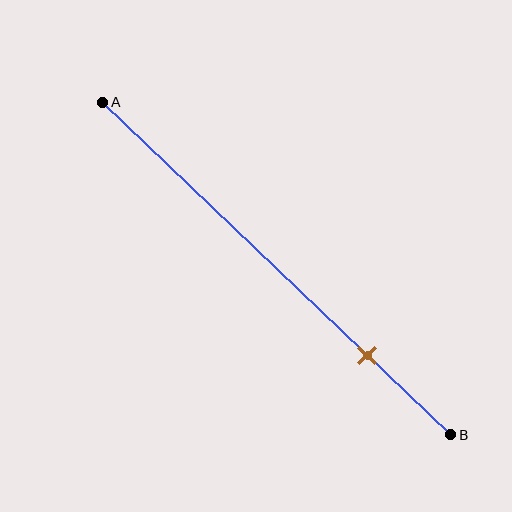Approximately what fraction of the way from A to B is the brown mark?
The brown mark is approximately 75% of the way from A to B.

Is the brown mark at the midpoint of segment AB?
No, the mark is at about 75% from A, not at the 50% midpoint.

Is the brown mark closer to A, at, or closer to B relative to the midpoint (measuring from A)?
The brown mark is closer to point B than the midpoint of segment AB.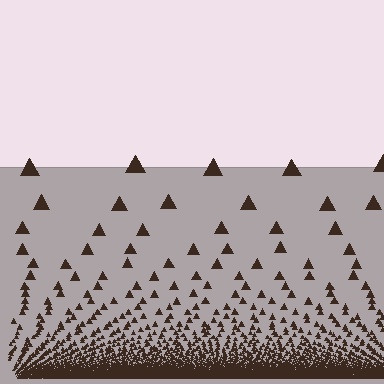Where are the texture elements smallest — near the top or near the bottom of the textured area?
Near the bottom.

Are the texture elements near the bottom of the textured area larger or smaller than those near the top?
Smaller. The gradient is inverted — elements near the bottom are smaller and denser.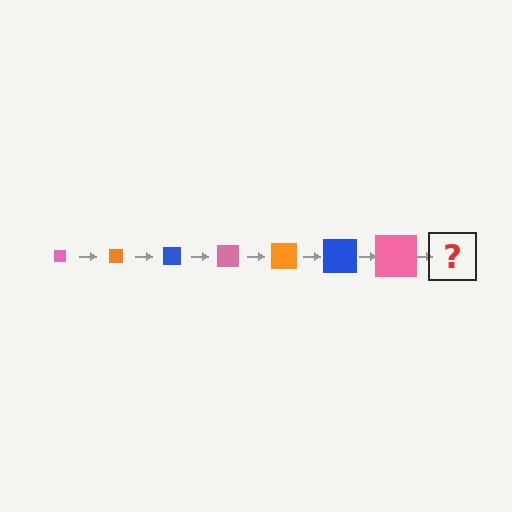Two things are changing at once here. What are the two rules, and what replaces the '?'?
The two rules are that the square grows larger each step and the color cycles through pink, orange, and blue. The '?' should be an orange square, larger than the previous one.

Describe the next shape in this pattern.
It should be an orange square, larger than the previous one.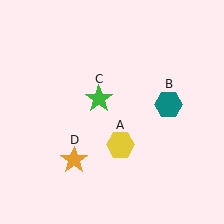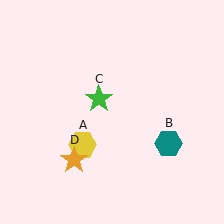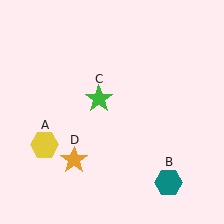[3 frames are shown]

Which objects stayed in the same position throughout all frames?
Green star (object C) and orange star (object D) remained stationary.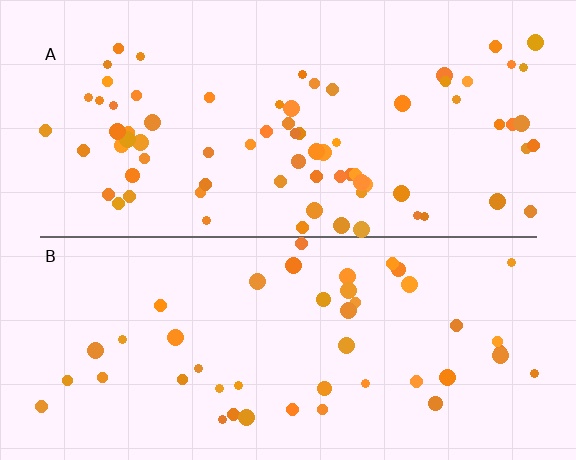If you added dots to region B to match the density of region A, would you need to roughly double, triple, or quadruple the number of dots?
Approximately double.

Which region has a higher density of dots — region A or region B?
A (the top).